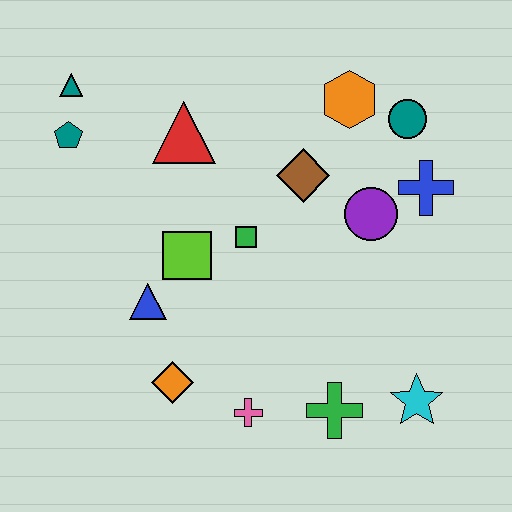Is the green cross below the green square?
Yes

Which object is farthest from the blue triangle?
The teal circle is farthest from the blue triangle.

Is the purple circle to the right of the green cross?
Yes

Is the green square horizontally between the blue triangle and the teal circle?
Yes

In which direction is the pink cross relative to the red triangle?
The pink cross is below the red triangle.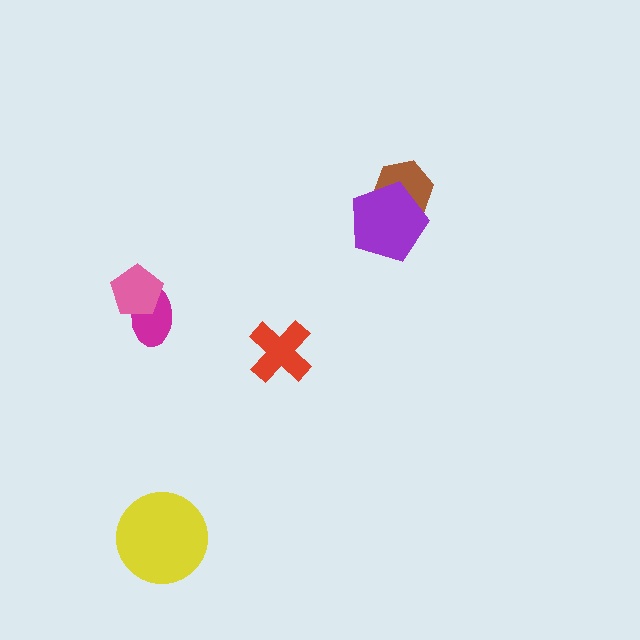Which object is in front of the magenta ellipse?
The pink pentagon is in front of the magenta ellipse.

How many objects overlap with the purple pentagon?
1 object overlaps with the purple pentagon.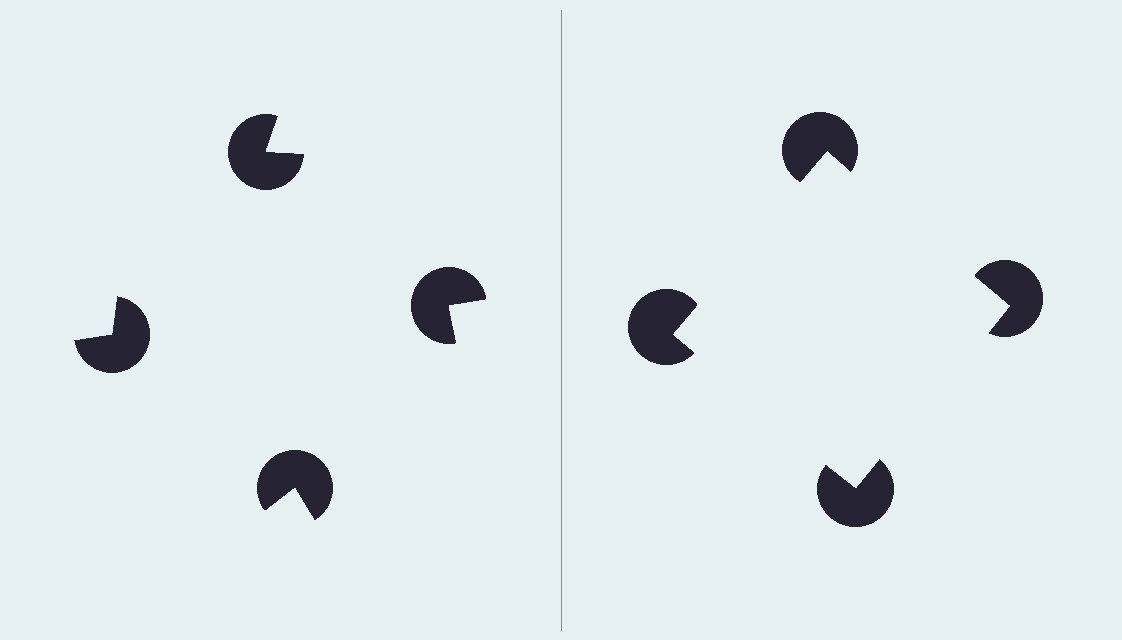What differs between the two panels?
The pac-man discs are positioned identically on both sides; only the wedge orientations differ. On the right they align to a square; on the left they are misaligned.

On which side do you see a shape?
An illusory square appears on the right side. On the left side the wedge cuts are rotated, so no coherent shape forms.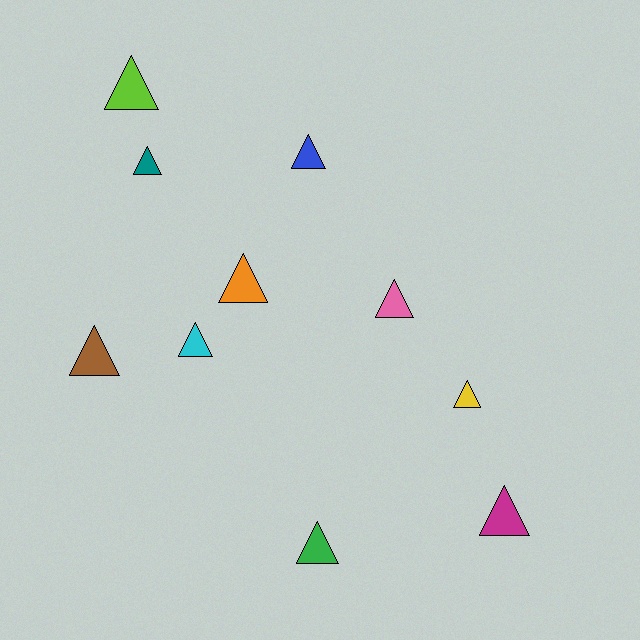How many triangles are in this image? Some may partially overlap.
There are 10 triangles.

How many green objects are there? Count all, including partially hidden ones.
There is 1 green object.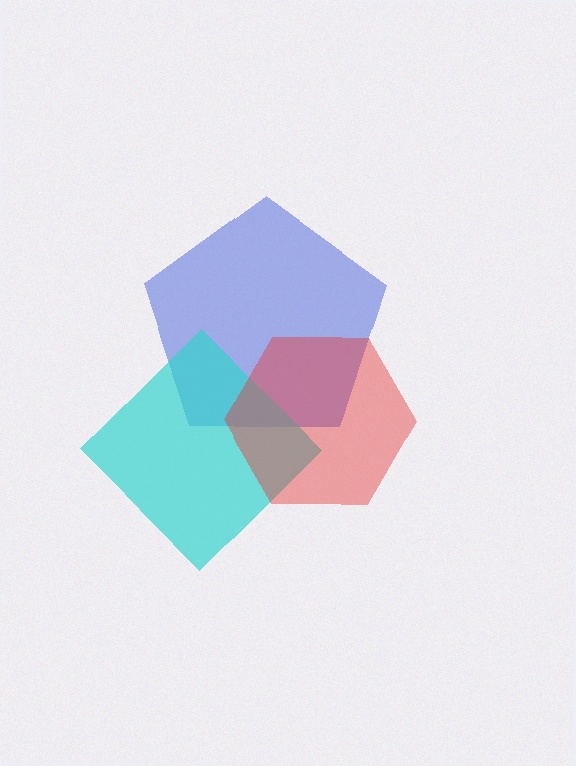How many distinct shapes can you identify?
There are 3 distinct shapes: a blue pentagon, a cyan diamond, a red hexagon.